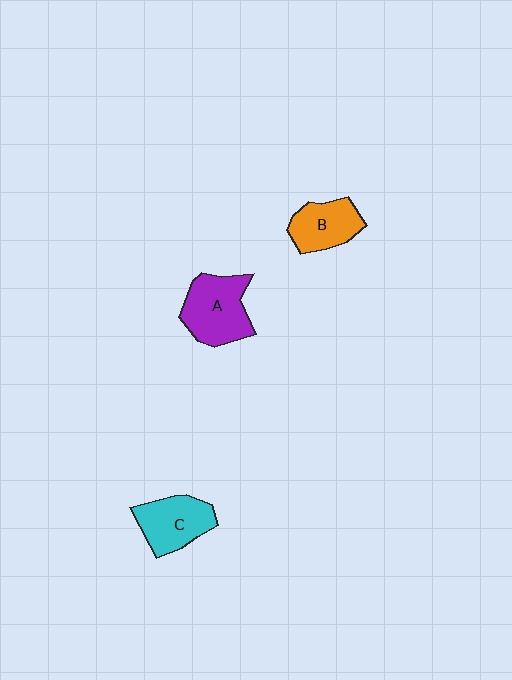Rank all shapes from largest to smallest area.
From largest to smallest: A (purple), C (cyan), B (orange).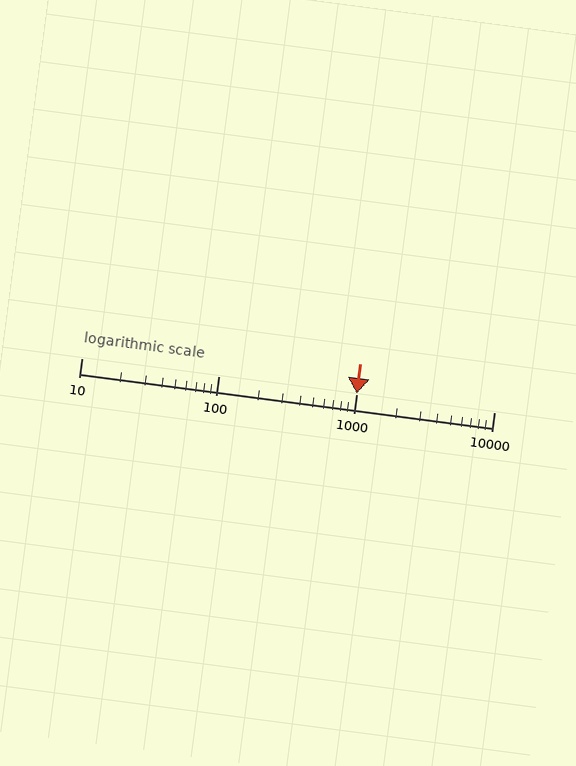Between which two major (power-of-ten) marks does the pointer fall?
The pointer is between 1000 and 10000.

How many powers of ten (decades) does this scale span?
The scale spans 3 decades, from 10 to 10000.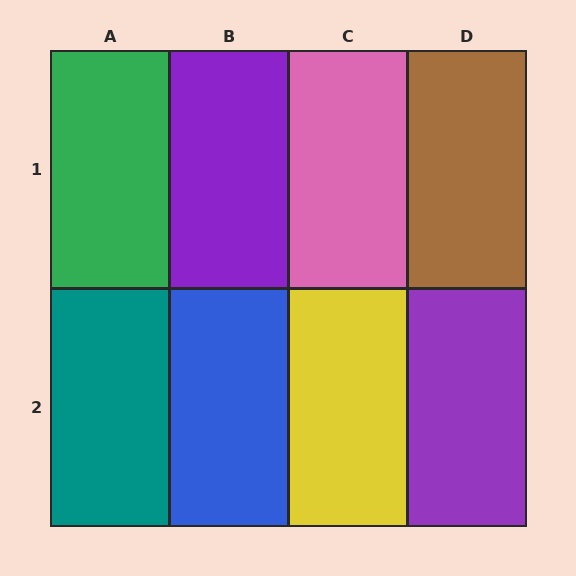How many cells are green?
1 cell is green.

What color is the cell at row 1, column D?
Brown.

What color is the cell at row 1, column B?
Purple.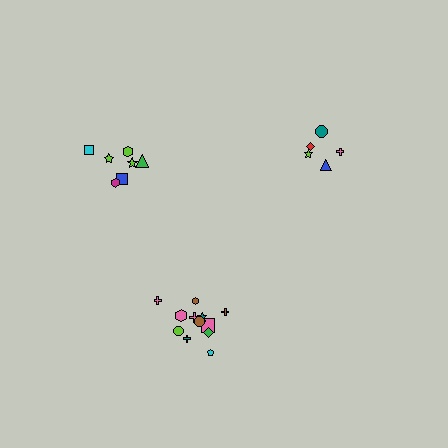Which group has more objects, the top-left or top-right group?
The top-left group.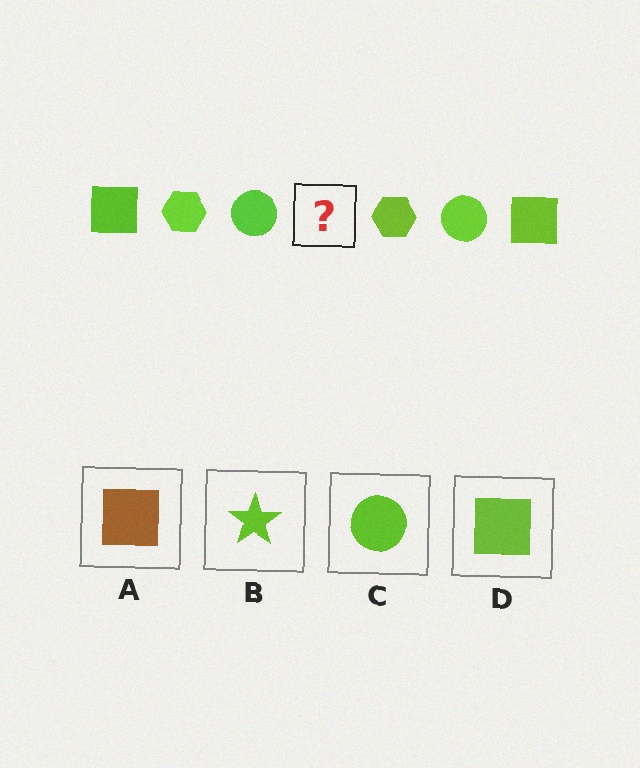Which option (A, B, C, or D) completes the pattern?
D.